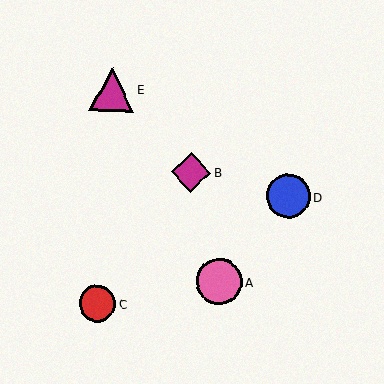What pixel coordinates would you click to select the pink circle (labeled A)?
Click at (219, 282) to select the pink circle A.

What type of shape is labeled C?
Shape C is a red circle.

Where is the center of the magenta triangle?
The center of the magenta triangle is at (112, 89).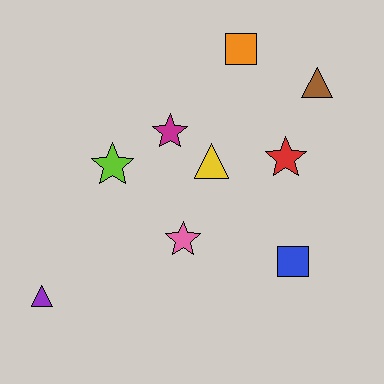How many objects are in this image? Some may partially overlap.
There are 9 objects.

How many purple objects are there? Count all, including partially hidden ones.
There is 1 purple object.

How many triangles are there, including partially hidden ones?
There are 3 triangles.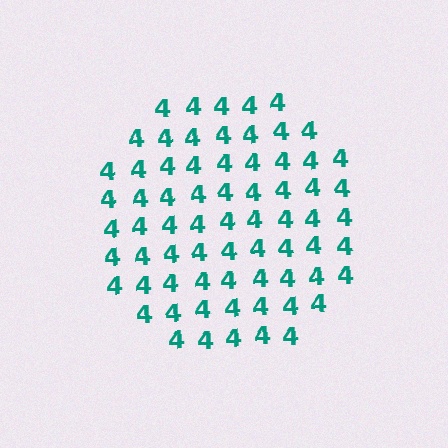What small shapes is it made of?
It is made of small digit 4's.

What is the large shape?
The large shape is a circle.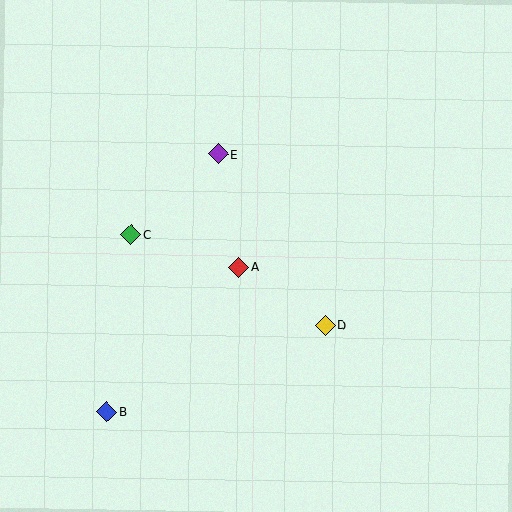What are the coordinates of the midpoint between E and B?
The midpoint between E and B is at (162, 283).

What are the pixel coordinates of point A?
Point A is at (239, 267).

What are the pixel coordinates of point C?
Point C is at (131, 235).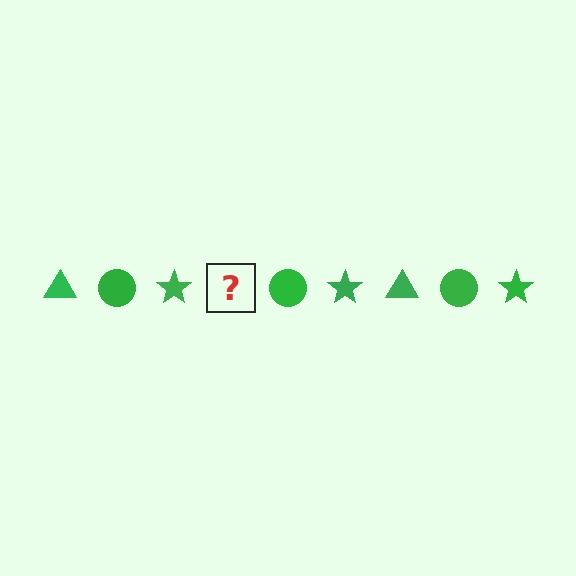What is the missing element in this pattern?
The missing element is a green triangle.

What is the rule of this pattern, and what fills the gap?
The rule is that the pattern cycles through triangle, circle, star shapes in green. The gap should be filled with a green triangle.